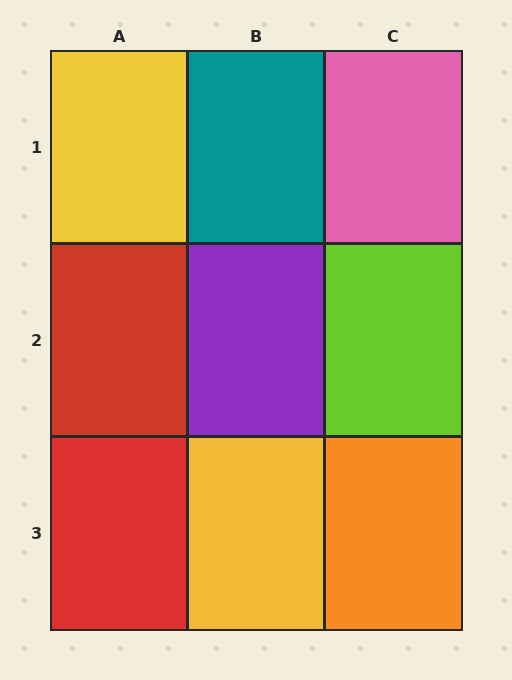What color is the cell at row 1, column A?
Yellow.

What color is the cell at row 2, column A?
Red.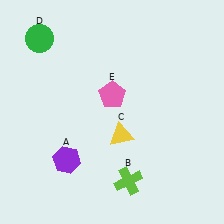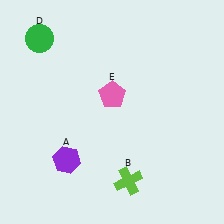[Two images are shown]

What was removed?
The yellow triangle (C) was removed in Image 2.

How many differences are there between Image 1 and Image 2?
There is 1 difference between the two images.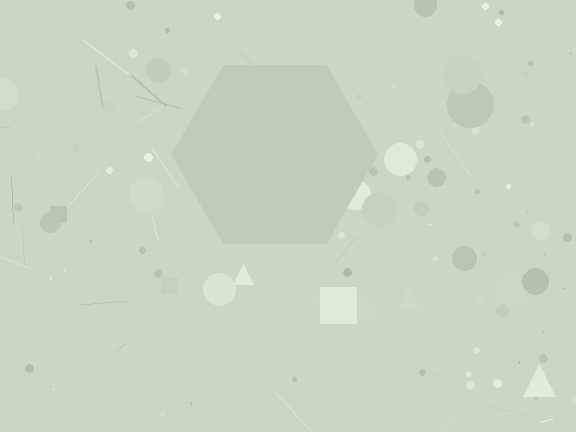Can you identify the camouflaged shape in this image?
The camouflaged shape is a hexagon.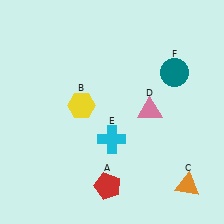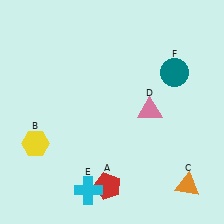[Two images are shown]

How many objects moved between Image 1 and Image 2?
2 objects moved between the two images.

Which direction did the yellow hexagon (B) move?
The yellow hexagon (B) moved left.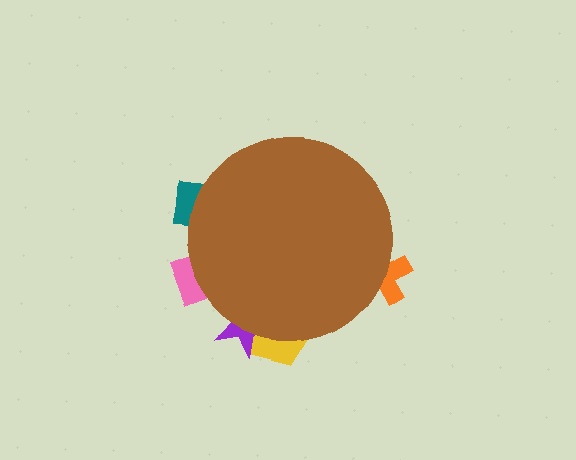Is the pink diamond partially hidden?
Yes, the pink diamond is partially hidden behind the brown circle.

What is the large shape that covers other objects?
A brown circle.